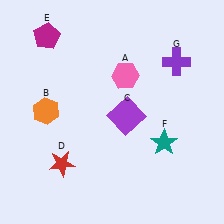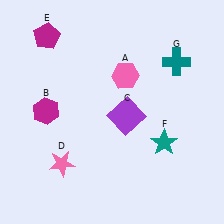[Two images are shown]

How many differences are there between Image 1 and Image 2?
There are 3 differences between the two images.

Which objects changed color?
B changed from orange to magenta. D changed from red to pink. G changed from purple to teal.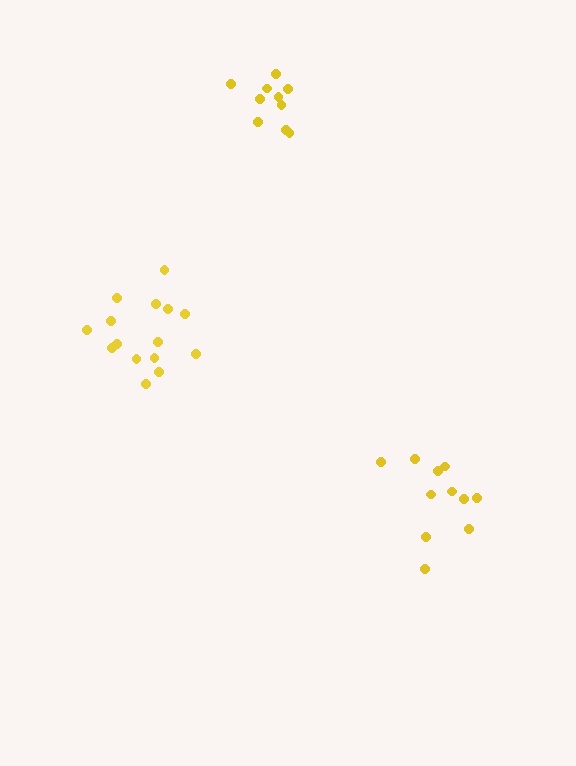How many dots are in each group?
Group 1: 11 dots, Group 2: 15 dots, Group 3: 10 dots (36 total).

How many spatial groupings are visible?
There are 3 spatial groupings.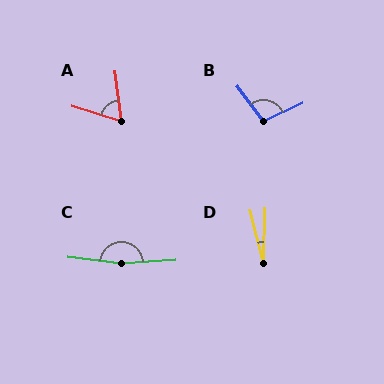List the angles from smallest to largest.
D (16°), A (65°), B (102°), C (169°).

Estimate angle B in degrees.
Approximately 102 degrees.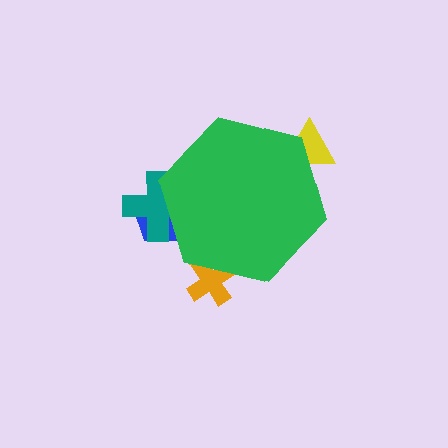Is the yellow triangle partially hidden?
Yes, the yellow triangle is partially hidden behind the green hexagon.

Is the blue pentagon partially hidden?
Yes, the blue pentagon is partially hidden behind the green hexagon.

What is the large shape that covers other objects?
A green hexagon.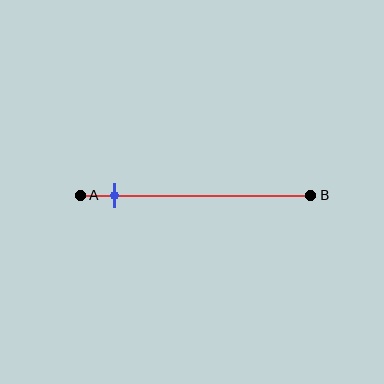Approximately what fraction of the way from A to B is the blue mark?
The blue mark is approximately 15% of the way from A to B.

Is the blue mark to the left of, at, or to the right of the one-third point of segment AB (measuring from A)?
The blue mark is to the left of the one-third point of segment AB.